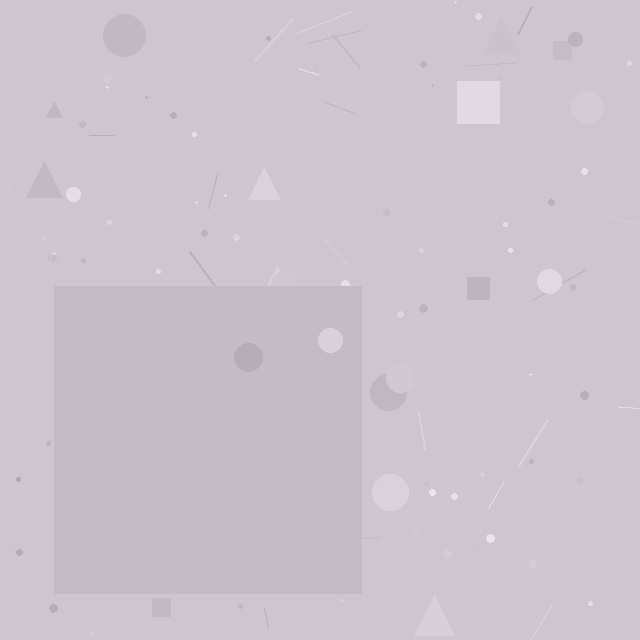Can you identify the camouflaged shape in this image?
The camouflaged shape is a square.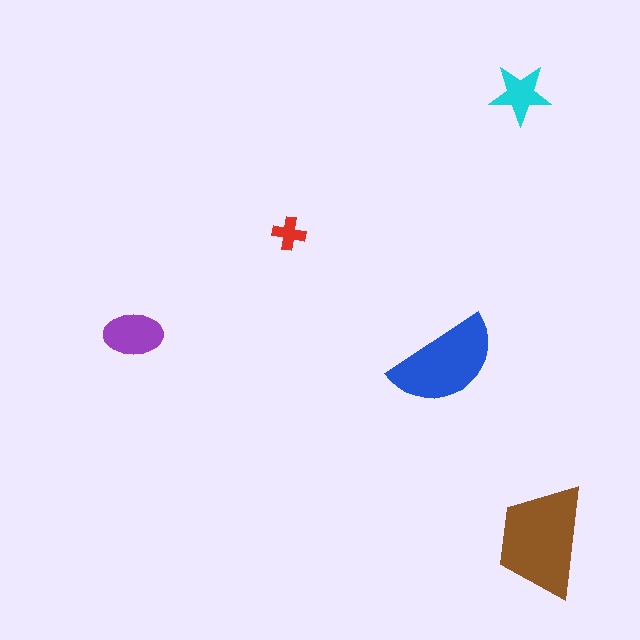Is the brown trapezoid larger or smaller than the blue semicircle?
Larger.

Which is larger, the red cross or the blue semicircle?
The blue semicircle.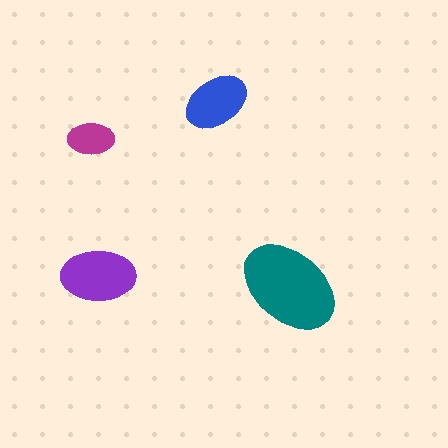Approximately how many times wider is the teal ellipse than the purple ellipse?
About 1.5 times wider.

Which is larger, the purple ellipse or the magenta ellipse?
The purple one.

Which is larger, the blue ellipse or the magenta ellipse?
The blue one.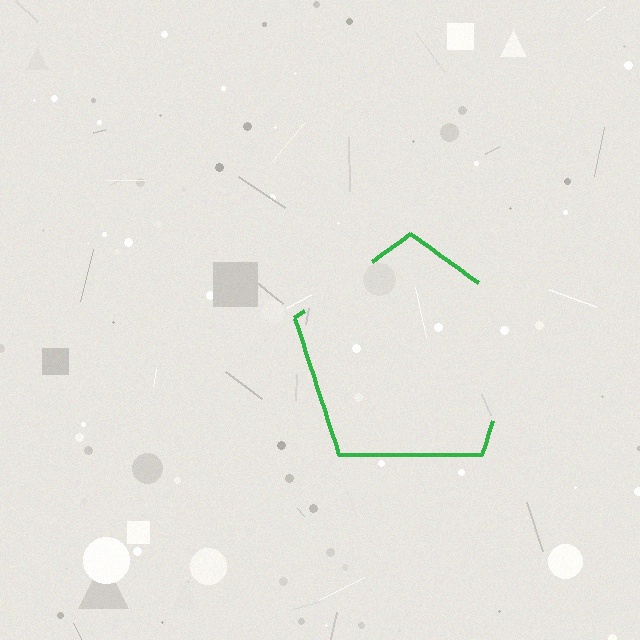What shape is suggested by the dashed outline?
The dashed outline suggests a pentagon.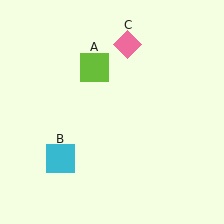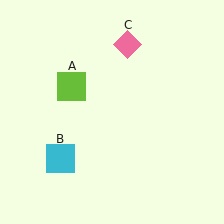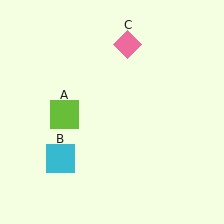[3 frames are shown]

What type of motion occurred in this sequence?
The lime square (object A) rotated counterclockwise around the center of the scene.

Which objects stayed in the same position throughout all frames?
Cyan square (object B) and pink diamond (object C) remained stationary.